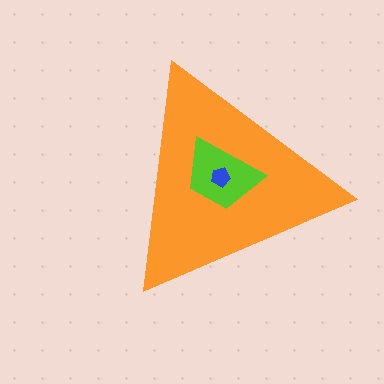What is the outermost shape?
The orange triangle.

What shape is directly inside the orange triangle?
The lime trapezoid.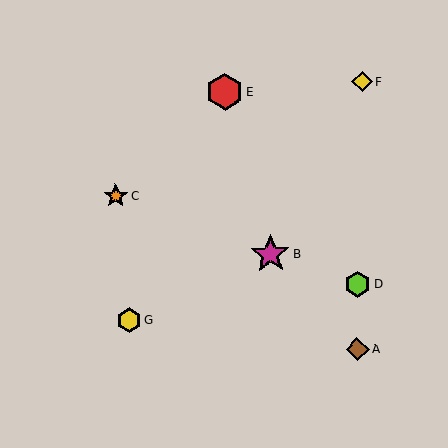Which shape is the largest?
The magenta star (labeled B) is the largest.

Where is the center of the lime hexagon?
The center of the lime hexagon is at (357, 285).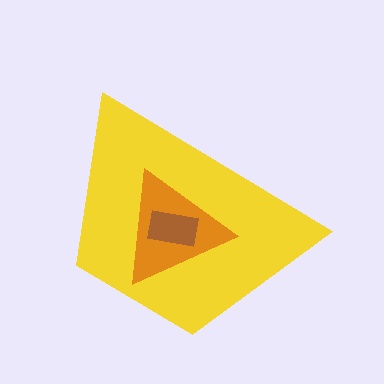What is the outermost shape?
The yellow trapezoid.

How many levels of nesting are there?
3.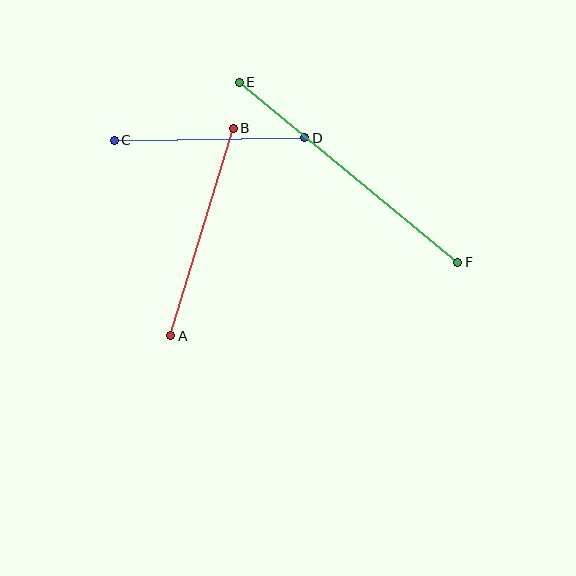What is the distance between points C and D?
The distance is approximately 191 pixels.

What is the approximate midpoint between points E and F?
The midpoint is at approximately (348, 172) pixels.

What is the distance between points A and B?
The distance is approximately 217 pixels.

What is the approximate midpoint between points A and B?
The midpoint is at approximately (202, 232) pixels.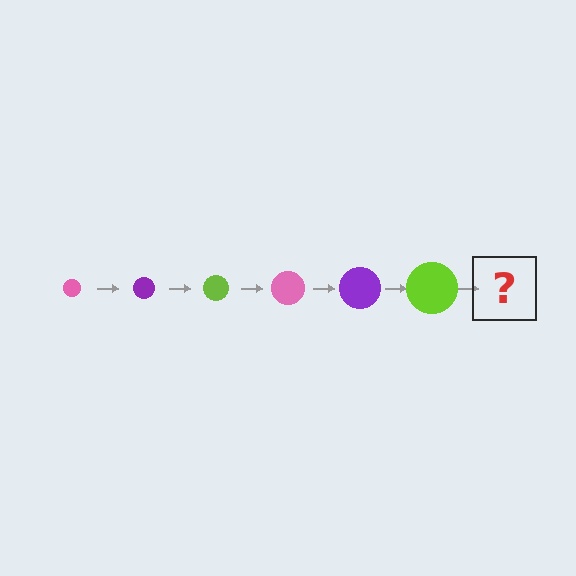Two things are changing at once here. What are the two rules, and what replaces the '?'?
The two rules are that the circle grows larger each step and the color cycles through pink, purple, and lime. The '?' should be a pink circle, larger than the previous one.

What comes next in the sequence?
The next element should be a pink circle, larger than the previous one.